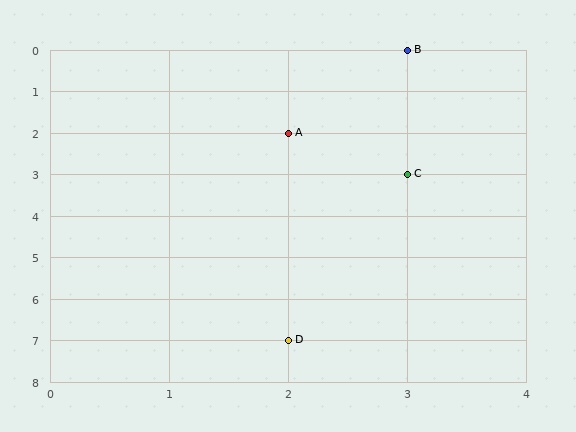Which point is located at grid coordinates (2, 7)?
Point D is at (2, 7).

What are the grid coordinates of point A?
Point A is at grid coordinates (2, 2).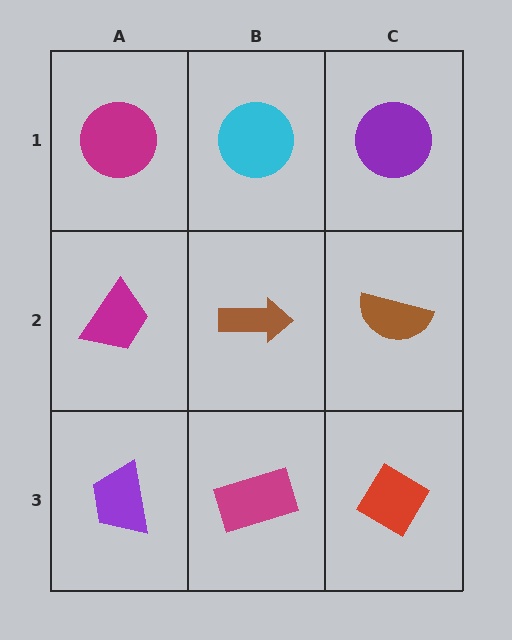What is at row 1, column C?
A purple circle.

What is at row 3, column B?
A magenta rectangle.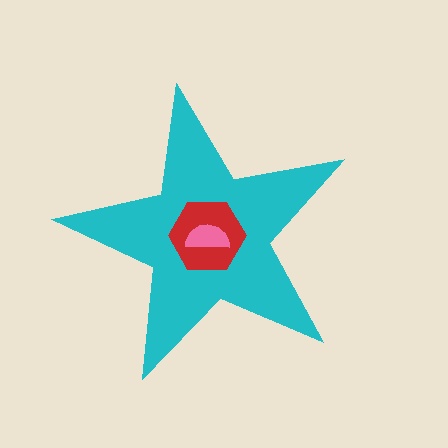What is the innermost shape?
The pink semicircle.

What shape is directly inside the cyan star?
The red hexagon.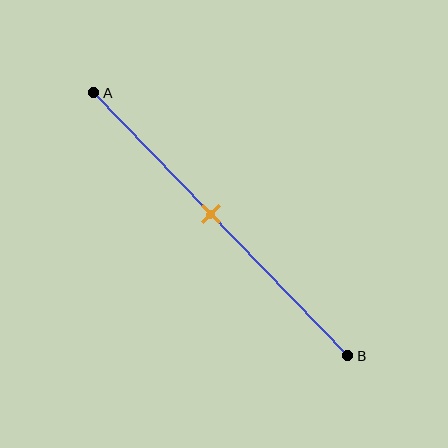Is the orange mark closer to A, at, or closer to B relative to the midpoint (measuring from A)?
The orange mark is closer to point A than the midpoint of segment AB.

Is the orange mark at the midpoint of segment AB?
No, the mark is at about 45% from A, not at the 50% midpoint.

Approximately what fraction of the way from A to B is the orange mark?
The orange mark is approximately 45% of the way from A to B.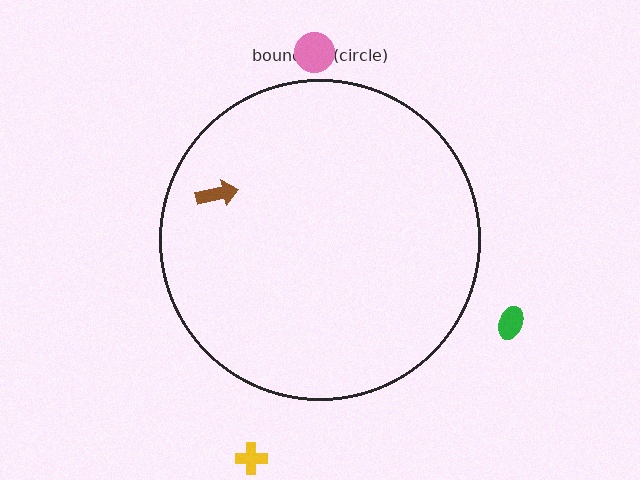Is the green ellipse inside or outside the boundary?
Outside.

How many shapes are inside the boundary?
1 inside, 3 outside.